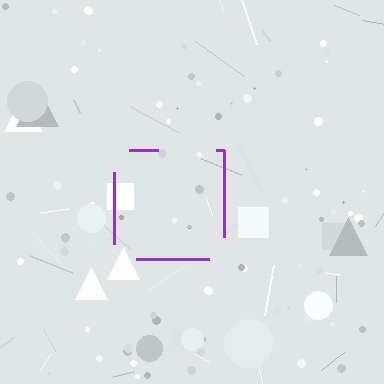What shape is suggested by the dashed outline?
The dashed outline suggests a square.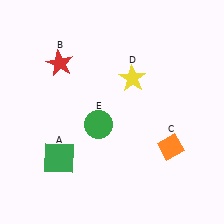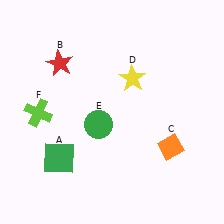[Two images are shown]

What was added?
A lime cross (F) was added in Image 2.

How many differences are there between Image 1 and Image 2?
There is 1 difference between the two images.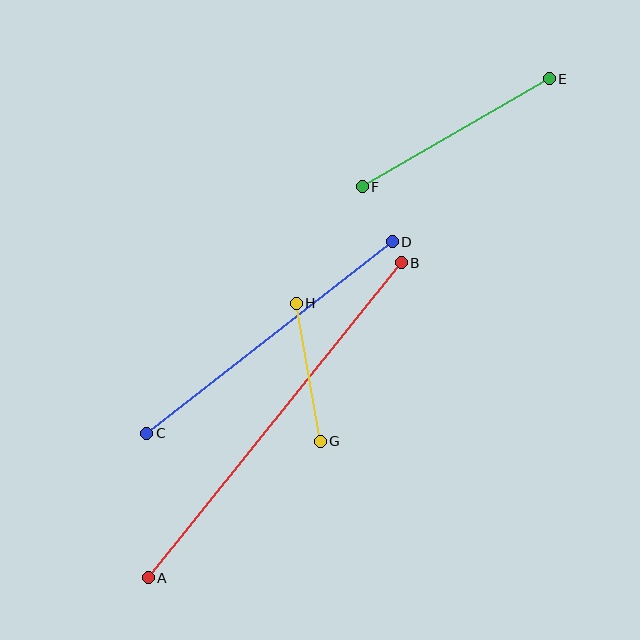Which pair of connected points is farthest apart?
Points A and B are farthest apart.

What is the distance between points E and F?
The distance is approximately 216 pixels.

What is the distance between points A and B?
The distance is approximately 403 pixels.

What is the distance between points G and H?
The distance is approximately 140 pixels.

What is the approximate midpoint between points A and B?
The midpoint is at approximately (275, 420) pixels.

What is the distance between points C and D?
The distance is approximately 311 pixels.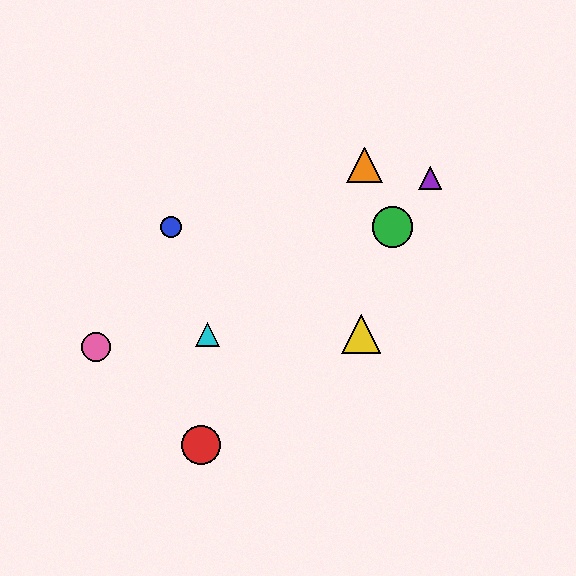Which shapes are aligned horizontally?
The blue circle, the green circle are aligned horizontally.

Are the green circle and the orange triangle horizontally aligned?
No, the green circle is at y≈227 and the orange triangle is at y≈165.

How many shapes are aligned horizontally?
2 shapes (the blue circle, the green circle) are aligned horizontally.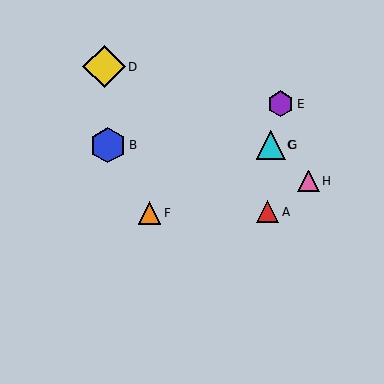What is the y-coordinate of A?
Object A is at y≈212.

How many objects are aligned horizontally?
3 objects (B, C, G) are aligned horizontally.